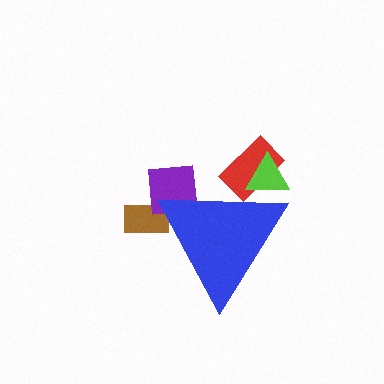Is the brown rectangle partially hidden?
Yes, the brown rectangle is partially hidden behind the blue triangle.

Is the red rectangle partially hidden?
Yes, the red rectangle is partially hidden behind the blue triangle.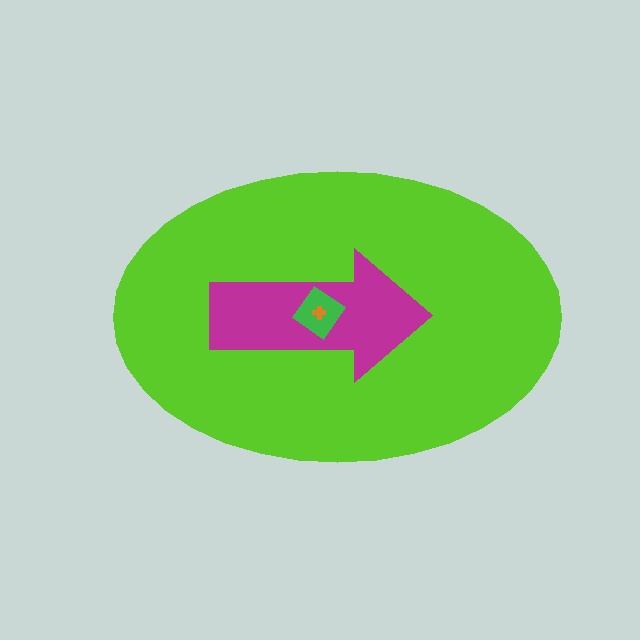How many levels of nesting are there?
4.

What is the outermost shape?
The lime ellipse.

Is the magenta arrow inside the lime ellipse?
Yes.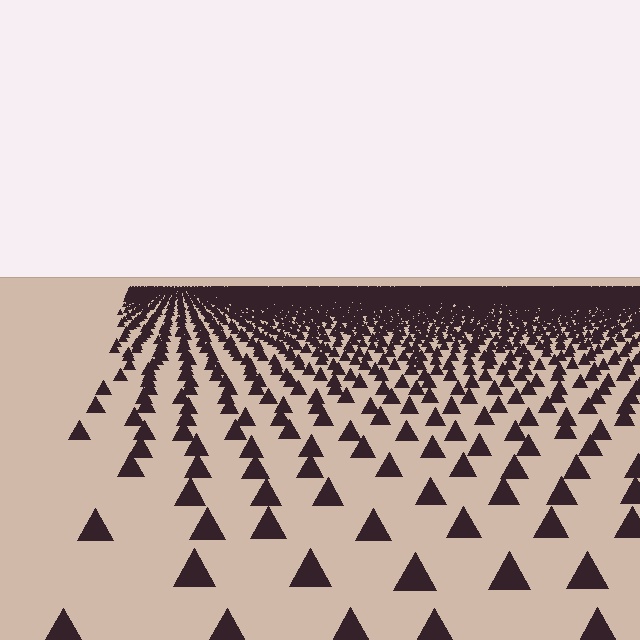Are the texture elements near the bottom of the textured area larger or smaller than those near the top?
Larger. Near the bottom, elements are closer to the viewer and appear at a bigger on-screen size.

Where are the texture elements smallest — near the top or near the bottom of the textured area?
Near the top.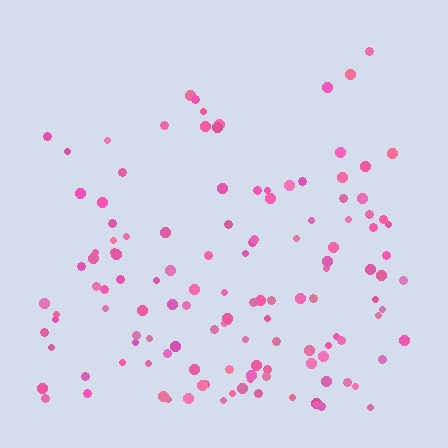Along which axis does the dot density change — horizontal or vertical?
Vertical.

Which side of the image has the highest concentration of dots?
The bottom.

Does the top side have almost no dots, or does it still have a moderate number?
Still a moderate number, just noticeably fewer than the bottom.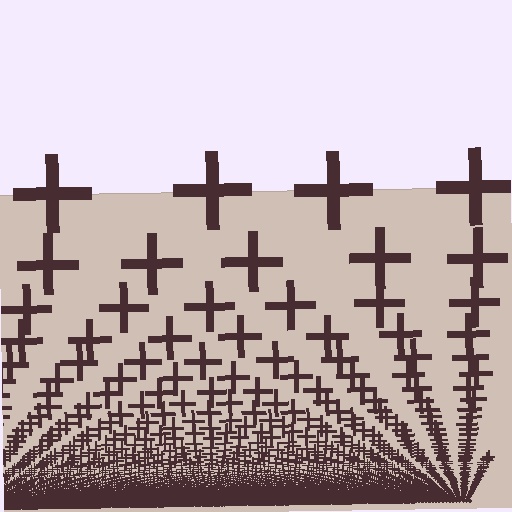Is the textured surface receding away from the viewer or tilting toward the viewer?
The surface appears to tilt toward the viewer. Texture elements get larger and sparser toward the top.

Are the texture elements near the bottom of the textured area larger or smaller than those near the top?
Smaller. The gradient is inverted — elements near the bottom are smaller and denser.